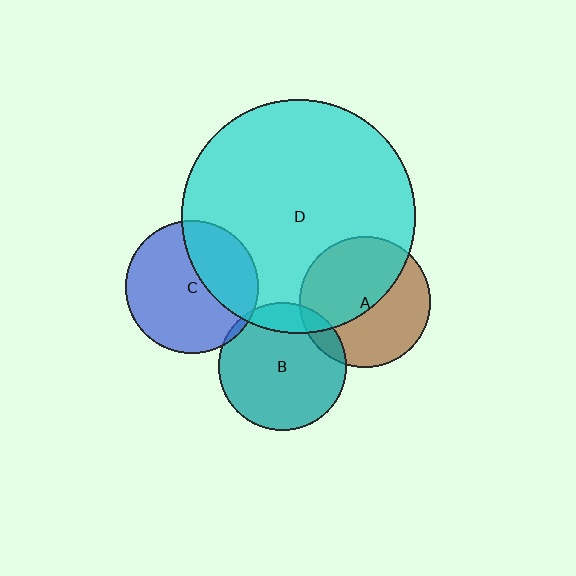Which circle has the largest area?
Circle D (cyan).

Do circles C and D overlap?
Yes.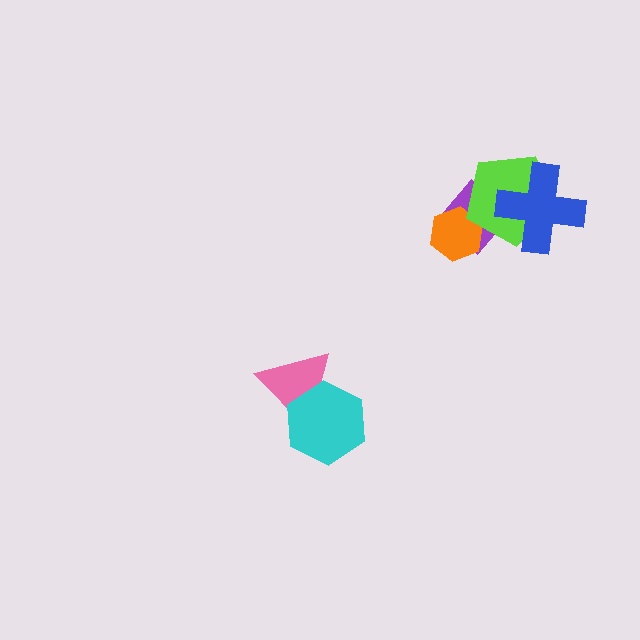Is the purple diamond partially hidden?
Yes, it is partially covered by another shape.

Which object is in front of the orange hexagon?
The lime pentagon is in front of the orange hexagon.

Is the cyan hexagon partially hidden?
No, no other shape covers it.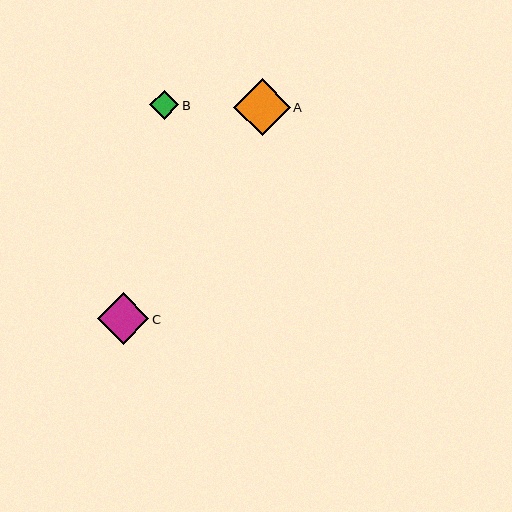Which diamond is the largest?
Diamond A is the largest with a size of approximately 57 pixels.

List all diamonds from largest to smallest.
From largest to smallest: A, C, B.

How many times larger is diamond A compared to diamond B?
Diamond A is approximately 1.9 times the size of diamond B.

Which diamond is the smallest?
Diamond B is the smallest with a size of approximately 29 pixels.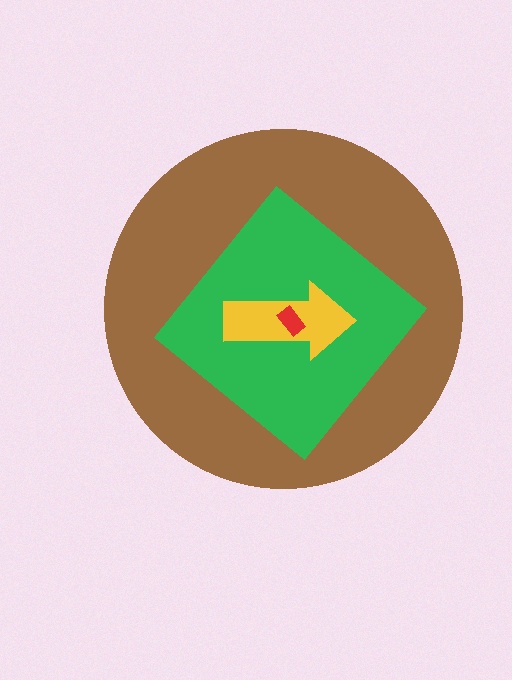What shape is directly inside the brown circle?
The green diamond.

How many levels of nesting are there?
4.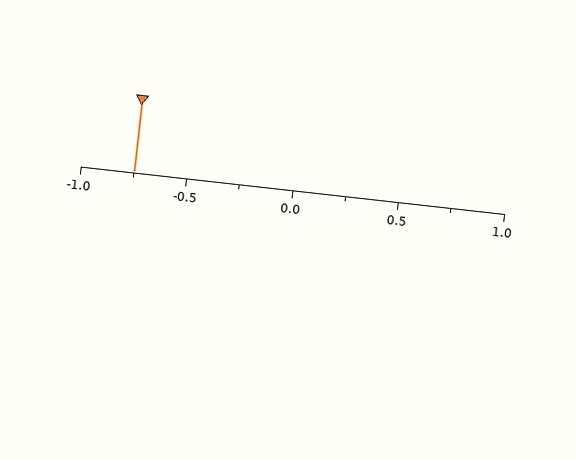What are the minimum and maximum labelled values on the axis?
The axis runs from -1.0 to 1.0.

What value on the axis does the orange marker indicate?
The marker indicates approximately -0.75.